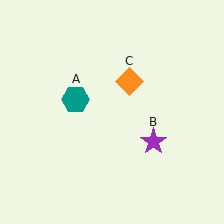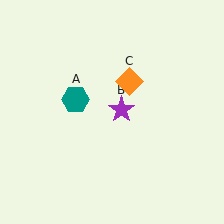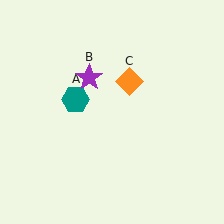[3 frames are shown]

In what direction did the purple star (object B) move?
The purple star (object B) moved up and to the left.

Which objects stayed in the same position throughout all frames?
Teal hexagon (object A) and orange diamond (object C) remained stationary.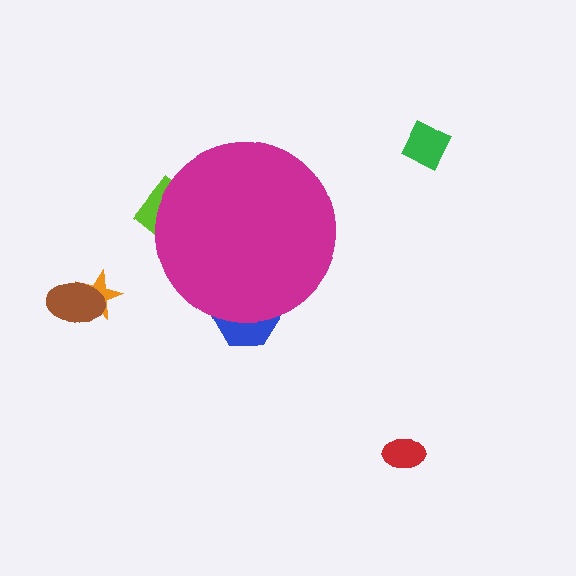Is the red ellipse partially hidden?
No, the red ellipse is fully visible.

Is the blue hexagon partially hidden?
Yes, the blue hexagon is partially hidden behind the magenta circle.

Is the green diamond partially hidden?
No, the green diamond is fully visible.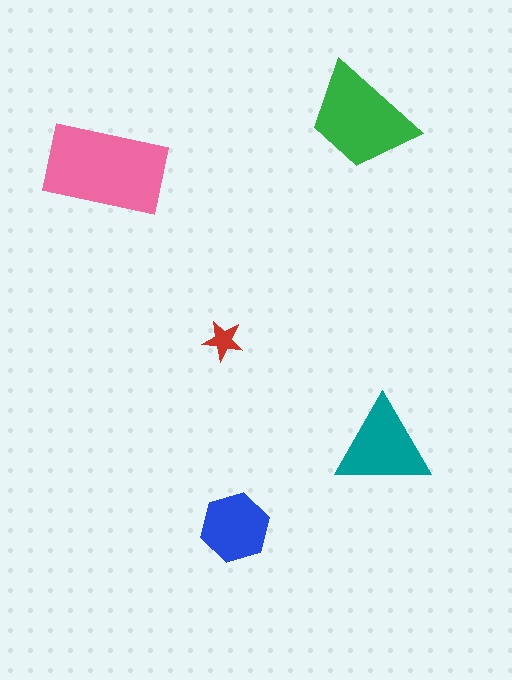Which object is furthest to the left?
The pink rectangle is leftmost.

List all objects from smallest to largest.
The red star, the blue hexagon, the teal triangle, the green trapezoid, the pink rectangle.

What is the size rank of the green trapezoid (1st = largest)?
2nd.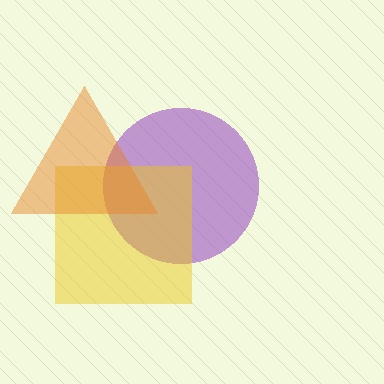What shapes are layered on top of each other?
The layered shapes are: a purple circle, a yellow square, an orange triangle.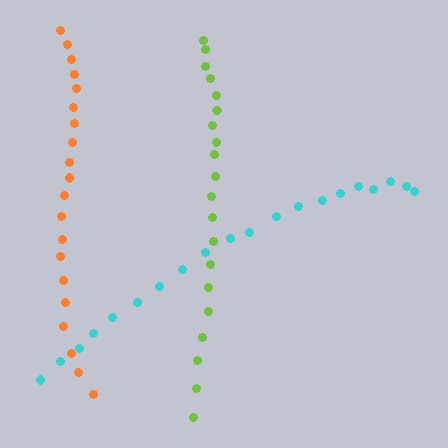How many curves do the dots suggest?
There are 3 distinct paths.